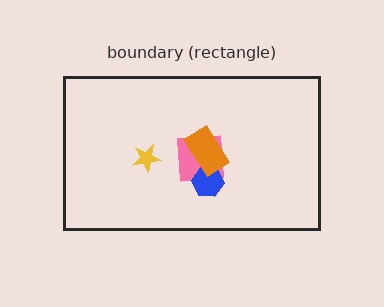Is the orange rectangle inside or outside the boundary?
Inside.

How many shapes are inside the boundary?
4 inside, 0 outside.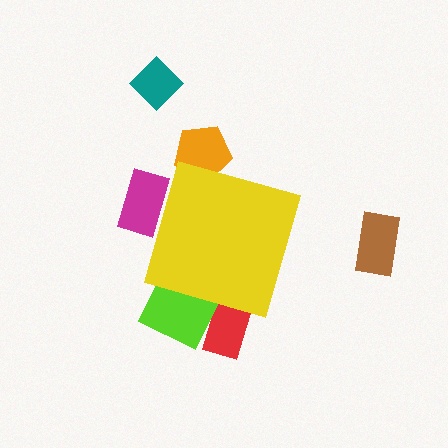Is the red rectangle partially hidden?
Yes, the red rectangle is partially hidden behind the yellow diamond.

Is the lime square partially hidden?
Yes, the lime square is partially hidden behind the yellow diamond.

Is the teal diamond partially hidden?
No, the teal diamond is fully visible.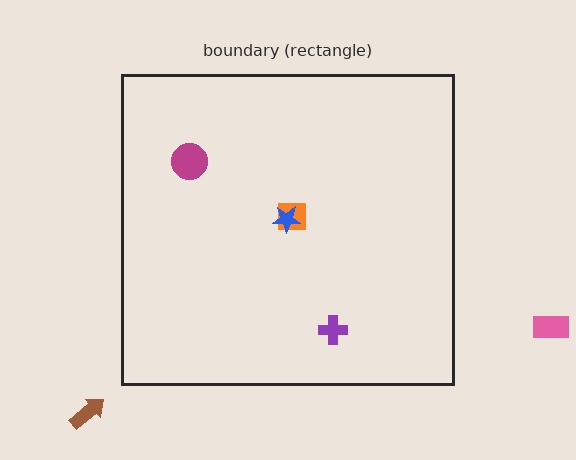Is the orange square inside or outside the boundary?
Inside.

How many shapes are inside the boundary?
4 inside, 2 outside.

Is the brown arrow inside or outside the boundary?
Outside.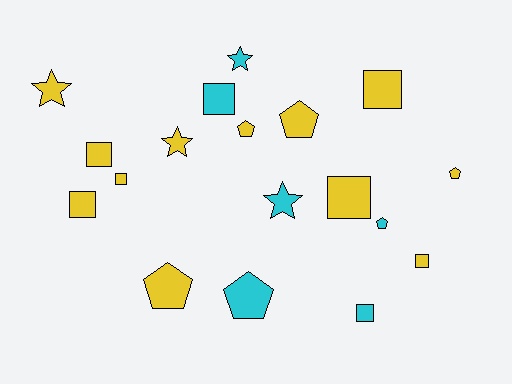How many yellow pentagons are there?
There are 4 yellow pentagons.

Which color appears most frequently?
Yellow, with 12 objects.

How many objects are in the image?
There are 18 objects.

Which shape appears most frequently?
Square, with 8 objects.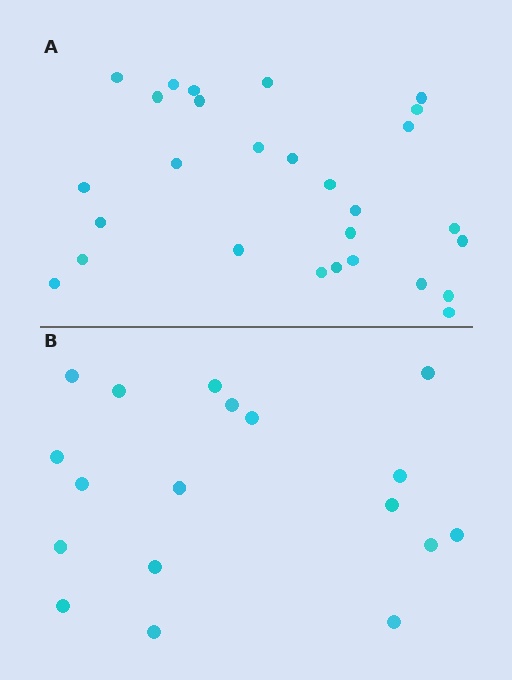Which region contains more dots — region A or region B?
Region A (the top region) has more dots.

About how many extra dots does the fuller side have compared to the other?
Region A has roughly 10 or so more dots than region B.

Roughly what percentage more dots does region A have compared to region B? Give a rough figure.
About 55% more.